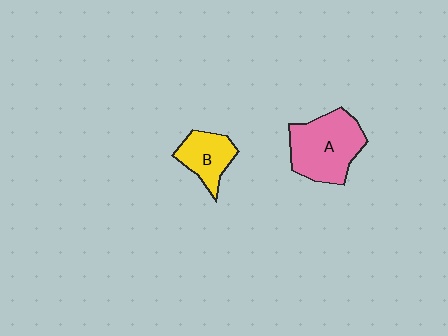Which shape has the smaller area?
Shape B (yellow).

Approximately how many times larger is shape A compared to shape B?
Approximately 1.8 times.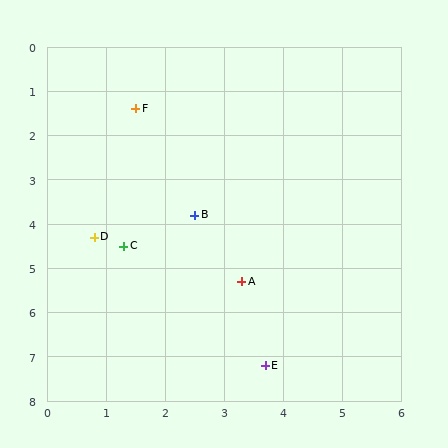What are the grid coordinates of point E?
Point E is at approximately (3.7, 7.2).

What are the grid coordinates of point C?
Point C is at approximately (1.3, 4.5).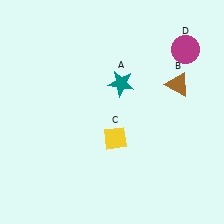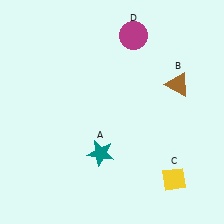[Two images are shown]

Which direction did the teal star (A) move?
The teal star (A) moved down.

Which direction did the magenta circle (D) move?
The magenta circle (D) moved left.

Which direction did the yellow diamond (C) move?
The yellow diamond (C) moved right.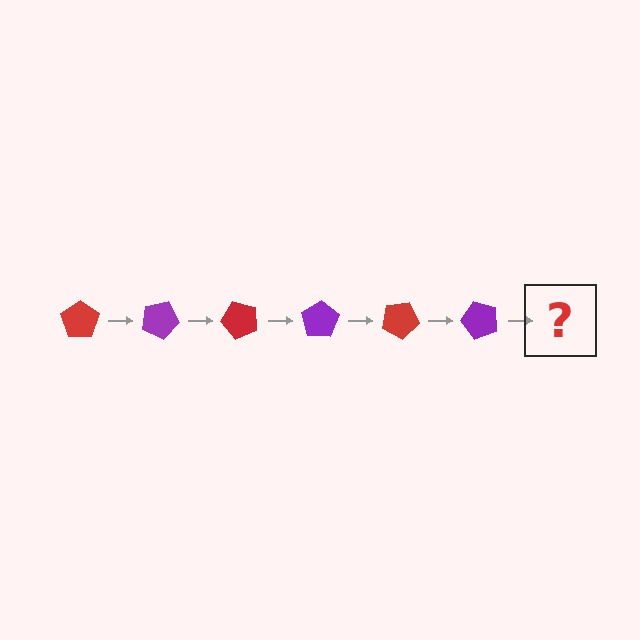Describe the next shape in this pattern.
It should be a red pentagon, rotated 150 degrees from the start.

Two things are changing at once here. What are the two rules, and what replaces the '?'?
The two rules are that it rotates 25 degrees each step and the color cycles through red and purple. The '?' should be a red pentagon, rotated 150 degrees from the start.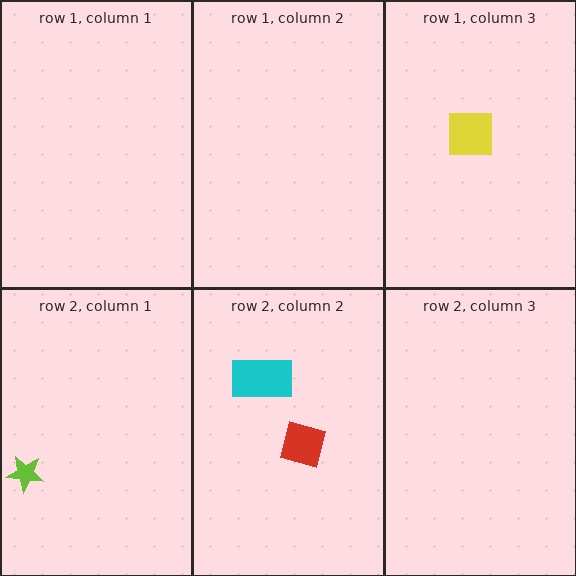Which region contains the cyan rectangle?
The row 2, column 2 region.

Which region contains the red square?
The row 2, column 2 region.